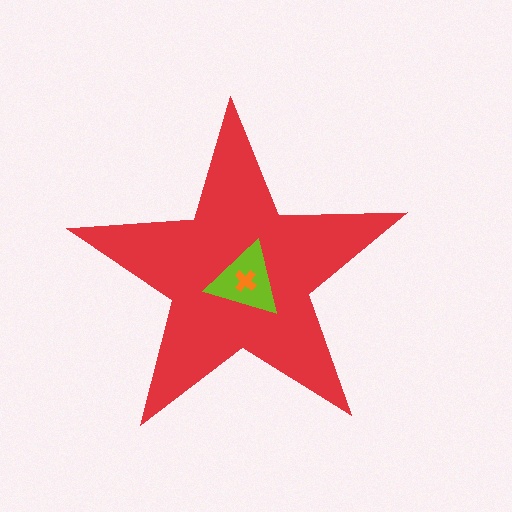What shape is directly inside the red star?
The lime triangle.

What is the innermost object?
The orange cross.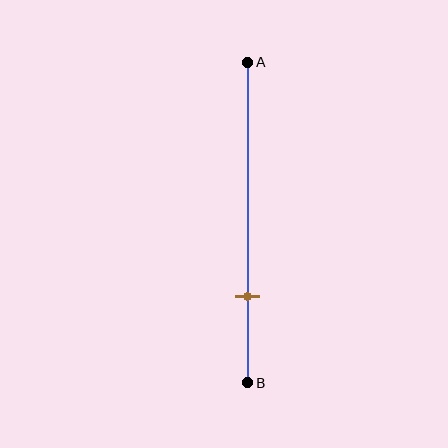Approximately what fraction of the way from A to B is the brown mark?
The brown mark is approximately 75% of the way from A to B.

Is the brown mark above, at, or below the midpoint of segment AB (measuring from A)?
The brown mark is below the midpoint of segment AB.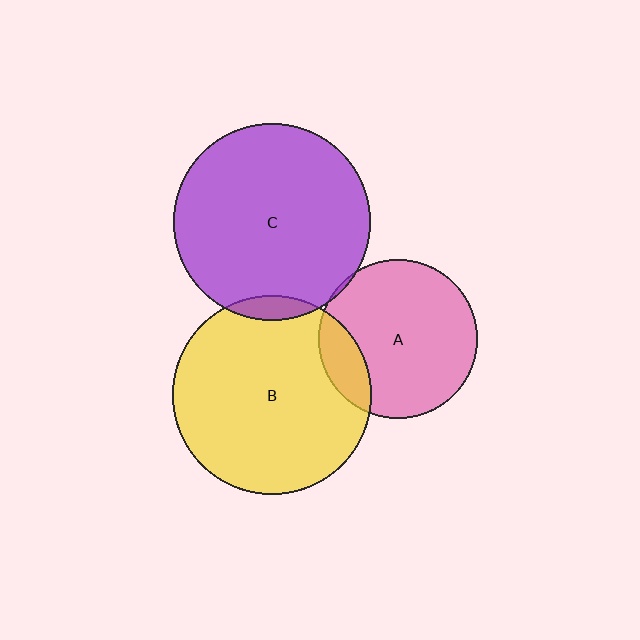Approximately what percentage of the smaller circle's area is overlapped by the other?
Approximately 5%.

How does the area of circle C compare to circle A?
Approximately 1.5 times.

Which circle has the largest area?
Circle B (yellow).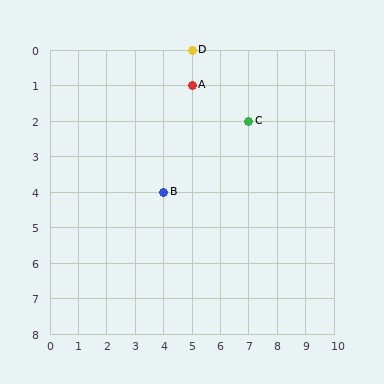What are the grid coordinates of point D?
Point D is at grid coordinates (5, 0).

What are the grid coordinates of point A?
Point A is at grid coordinates (5, 1).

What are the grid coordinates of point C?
Point C is at grid coordinates (7, 2).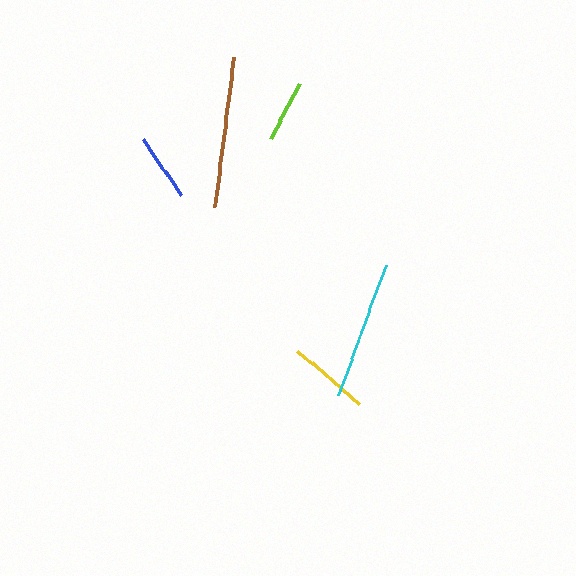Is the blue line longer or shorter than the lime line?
The blue line is longer than the lime line.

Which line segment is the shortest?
The lime line is the shortest at approximately 62 pixels.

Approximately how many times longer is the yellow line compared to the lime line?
The yellow line is approximately 1.3 times the length of the lime line.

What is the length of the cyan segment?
The cyan segment is approximately 138 pixels long.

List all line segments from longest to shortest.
From longest to shortest: brown, cyan, yellow, blue, lime.